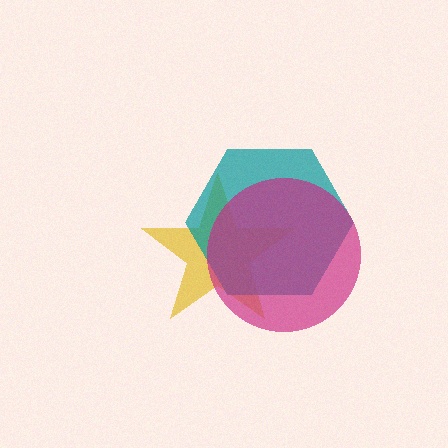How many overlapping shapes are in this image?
There are 3 overlapping shapes in the image.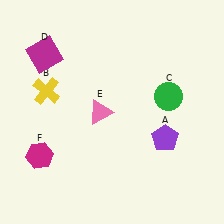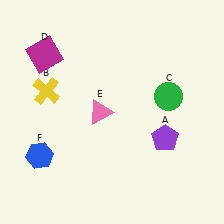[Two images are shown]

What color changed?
The hexagon (F) changed from magenta in Image 1 to blue in Image 2.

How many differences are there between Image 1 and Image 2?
There is 1 difference between the two images.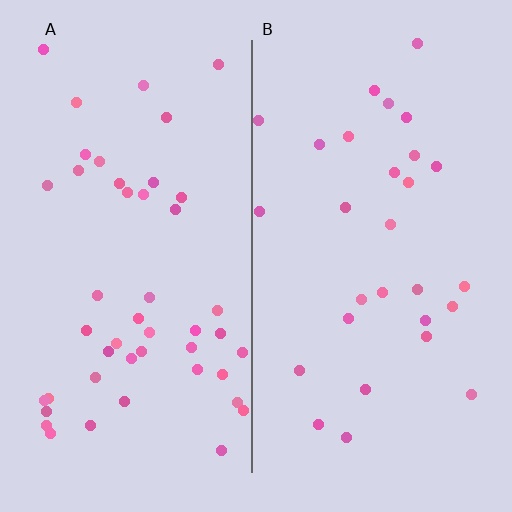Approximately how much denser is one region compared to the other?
Approximately 1.6× — region A over region B.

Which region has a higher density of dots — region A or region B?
A (the left).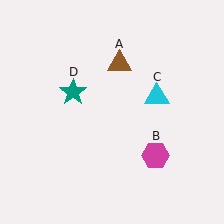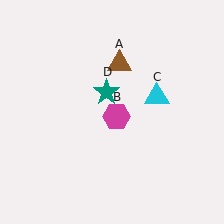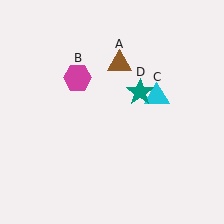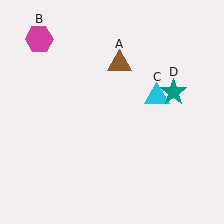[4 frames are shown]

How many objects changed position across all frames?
2 objects changed position: magenta hexagon (object B), teal star (object D).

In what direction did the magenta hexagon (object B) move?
The magenta hexagon (object B) moved up and to the left.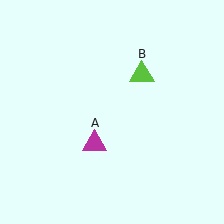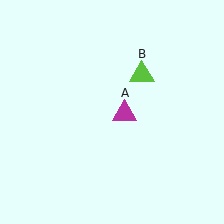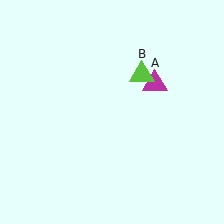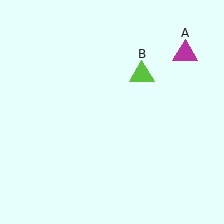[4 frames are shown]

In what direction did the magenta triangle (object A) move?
The magenta triangle (object A) moved up and to the right.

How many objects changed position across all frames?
1 object changed position: magenta triangle (object A).